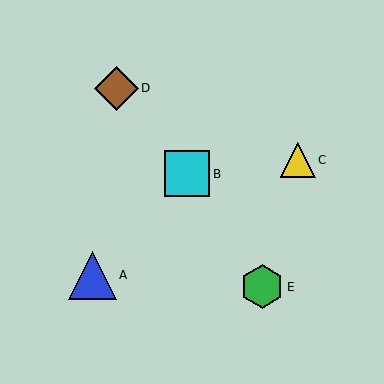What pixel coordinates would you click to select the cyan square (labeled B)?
Click at (187, 174) to select the cyan square B.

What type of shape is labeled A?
Shape A is a blue triangle.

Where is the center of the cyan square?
The center of the cyan square is at (187, 174).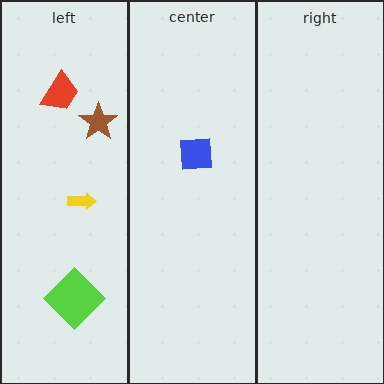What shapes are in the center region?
The blue square.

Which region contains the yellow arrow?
The left region.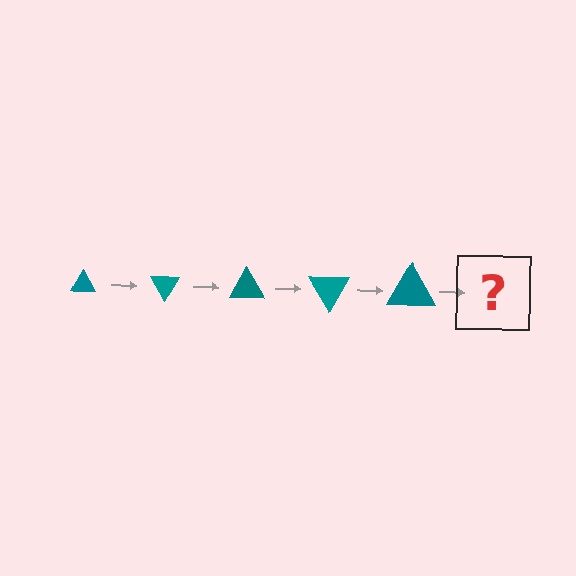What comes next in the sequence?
The next element should be a triangle, larger than the previous one and rotated 300 degrees from the start.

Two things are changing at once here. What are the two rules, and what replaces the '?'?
The two rules are that the triangle grows larger each step and it rotates 60 degrees each step. The '?' should be a triangle, larger than the previous one and rotated 300 degrees from the start.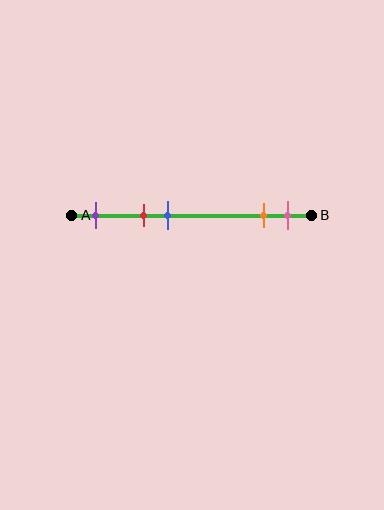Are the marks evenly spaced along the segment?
No, the marks are not evenly spaced.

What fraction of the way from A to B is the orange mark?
The orange mark is approximately 80% (0.8) of the way from A to B.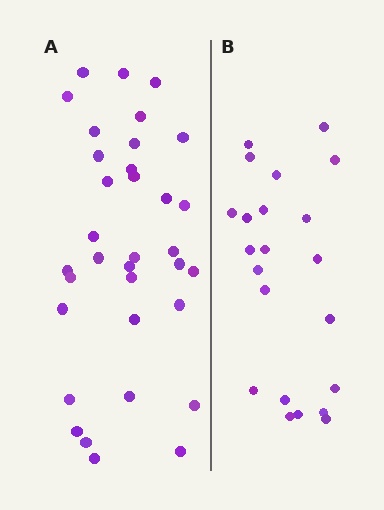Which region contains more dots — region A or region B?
Region A (the left region) has more dots.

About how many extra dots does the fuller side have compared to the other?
Region A has roughly 12 or so more dots than region B.